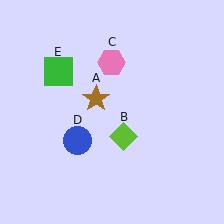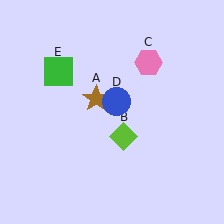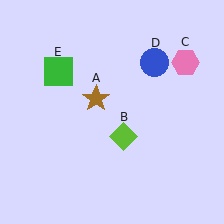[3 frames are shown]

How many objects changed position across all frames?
2 objects changed position: pink hexagon (object C), blue circle (object D).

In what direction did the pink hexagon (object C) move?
The pink hexagon (object C) moved right.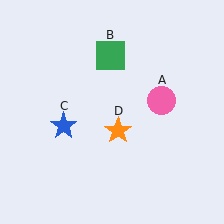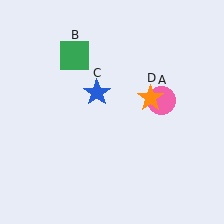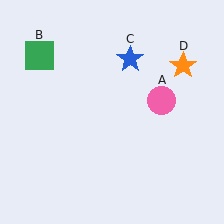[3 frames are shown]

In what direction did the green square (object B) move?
The green square (object B) moved left.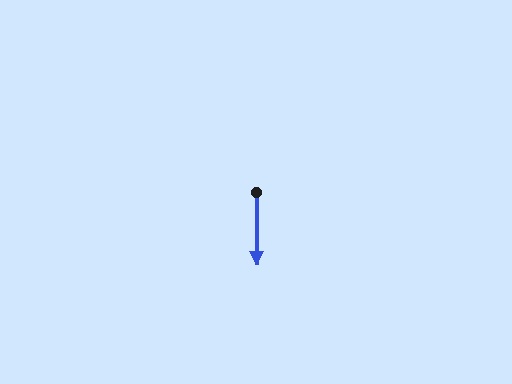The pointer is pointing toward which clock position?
Roughly 6 o'clock.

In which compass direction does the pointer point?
South.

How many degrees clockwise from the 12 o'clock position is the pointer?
Approximately 179 degrees.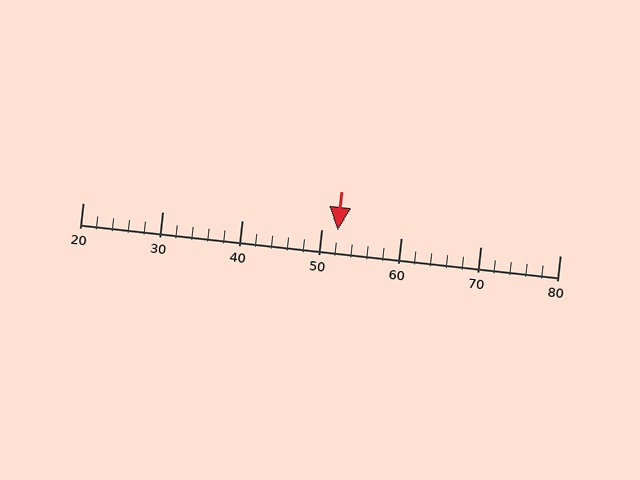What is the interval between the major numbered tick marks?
The major tick marks are spaced 10 units apart.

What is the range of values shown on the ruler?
The ruler shows values from 20 to 80.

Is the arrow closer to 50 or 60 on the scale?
The arrow is closer to 50.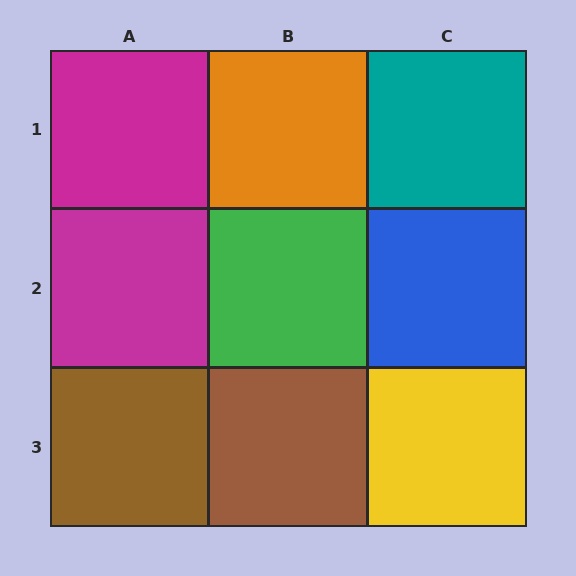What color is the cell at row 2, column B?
Green.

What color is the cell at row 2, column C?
Blue.